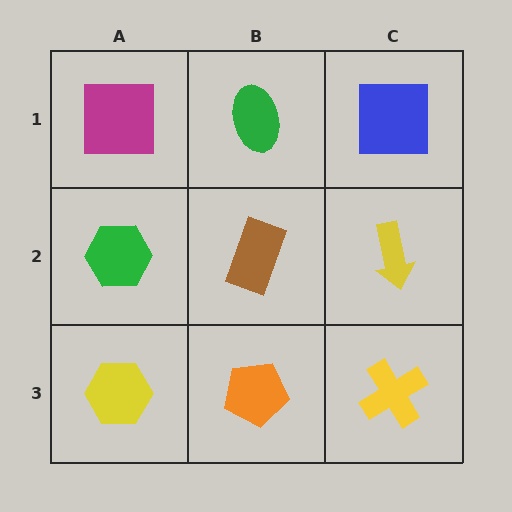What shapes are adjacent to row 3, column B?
A brown rectangle (row 2, column B), a yellow hexagon (row 3, column A), a yellow cross (row 3, column C).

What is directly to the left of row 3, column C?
An orange pentagon.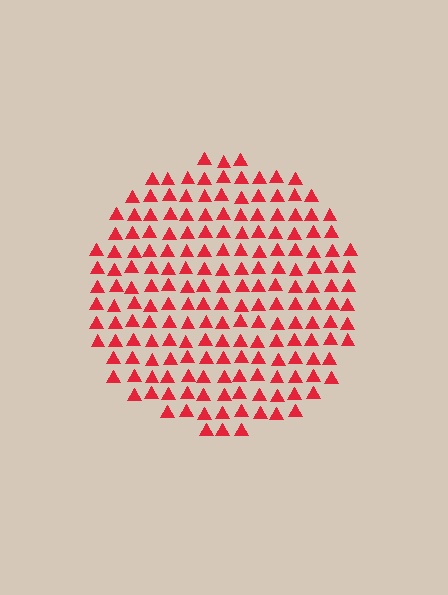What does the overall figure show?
The overall figure shows a circle.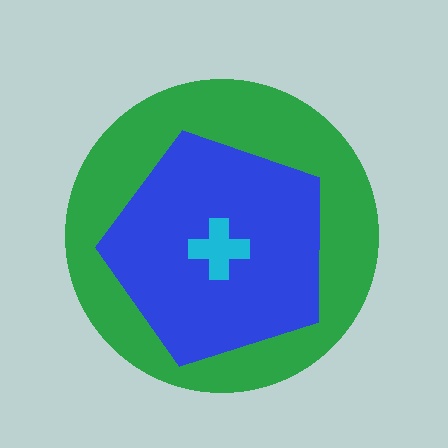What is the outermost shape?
The green circle.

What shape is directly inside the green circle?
The blue pentagon.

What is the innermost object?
The cyan cross.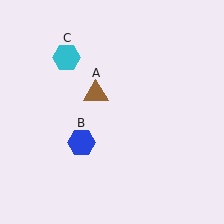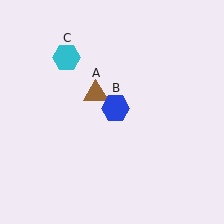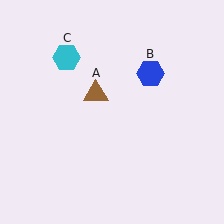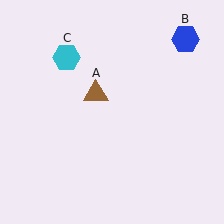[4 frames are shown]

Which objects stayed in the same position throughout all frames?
Brown triangle (object A) and cyan hexagon (object C) remained stationary.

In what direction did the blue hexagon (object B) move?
The blue hexagon (object B) moved up and to the right.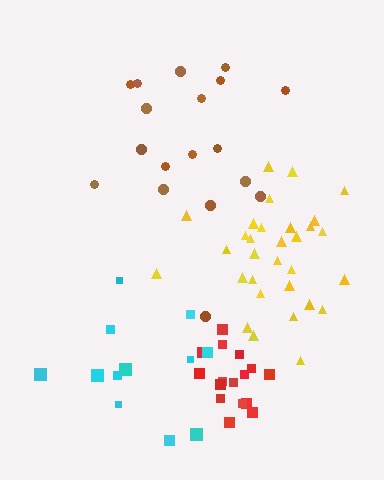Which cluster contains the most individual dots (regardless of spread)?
Yellow (32).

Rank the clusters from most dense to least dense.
red, yellow, cyan, brown.